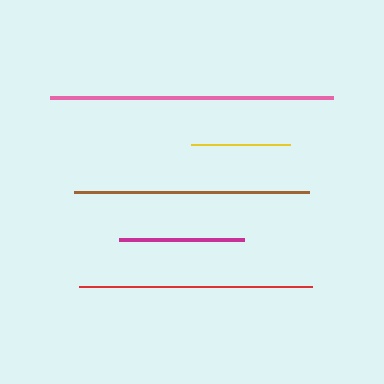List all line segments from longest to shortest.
From longest to shortest: pink, brown, red, magenta, yellow.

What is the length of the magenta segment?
The magenta segment is approximately 124 pixels long.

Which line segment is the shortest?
The yellow line is the shortest at approximately 98 pixels.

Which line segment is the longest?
The pink line is the longest at approximately 283 pixels.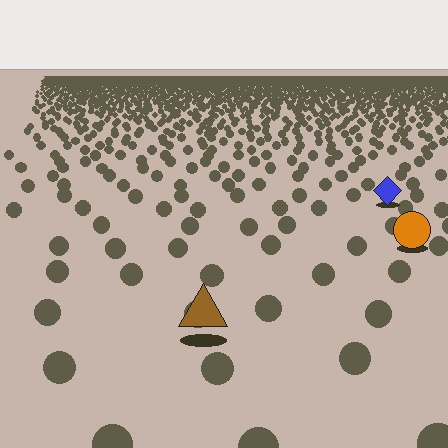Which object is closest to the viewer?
The brown triangle is closest. The texture marks near it are larger and more spread out.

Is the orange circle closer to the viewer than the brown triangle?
No. The brown triangle is closer — you can tell from the texture gradient: the ground texture is coarser near it.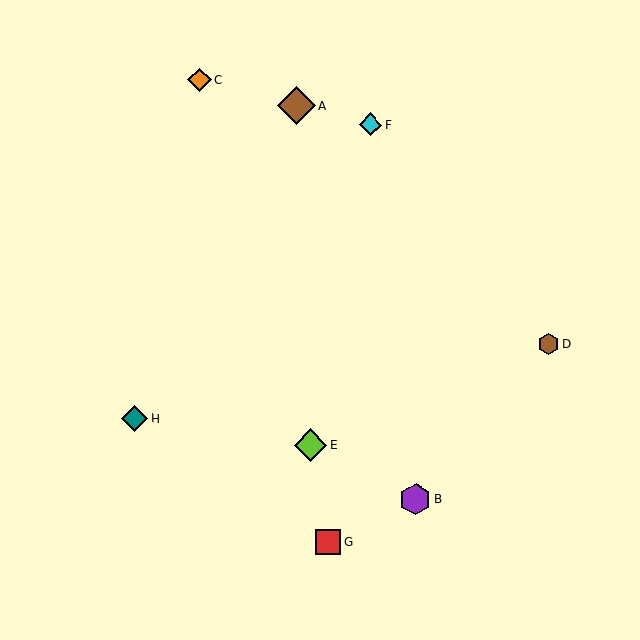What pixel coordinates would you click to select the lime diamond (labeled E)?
Click at (311, 445) to select the lime diamond E.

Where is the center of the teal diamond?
The center of the teal diamond is at (135, 419).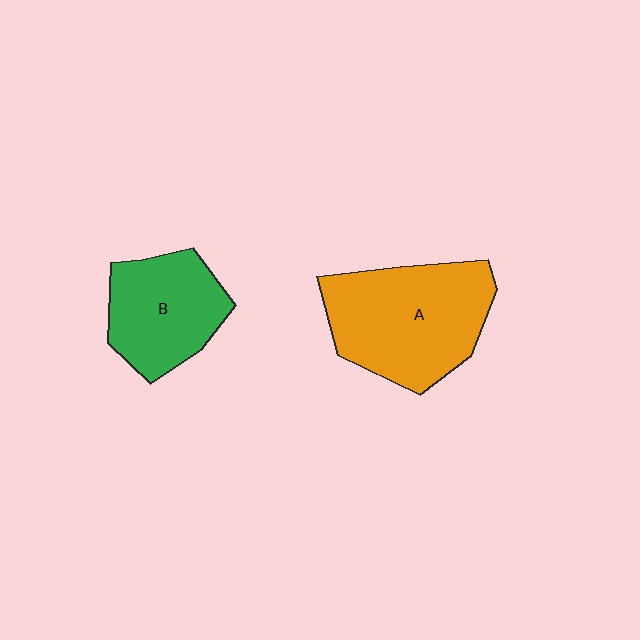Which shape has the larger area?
Shape A (orange).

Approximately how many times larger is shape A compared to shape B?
Approximately 1.4 times.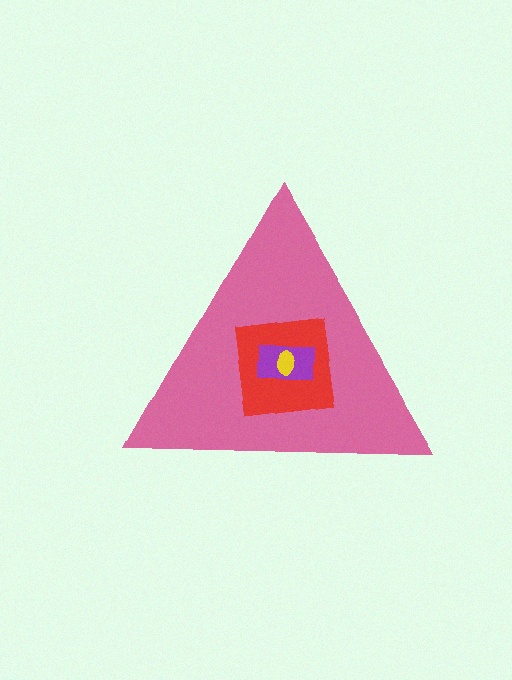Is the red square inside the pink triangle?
Yes.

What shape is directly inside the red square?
The purple rectangle.